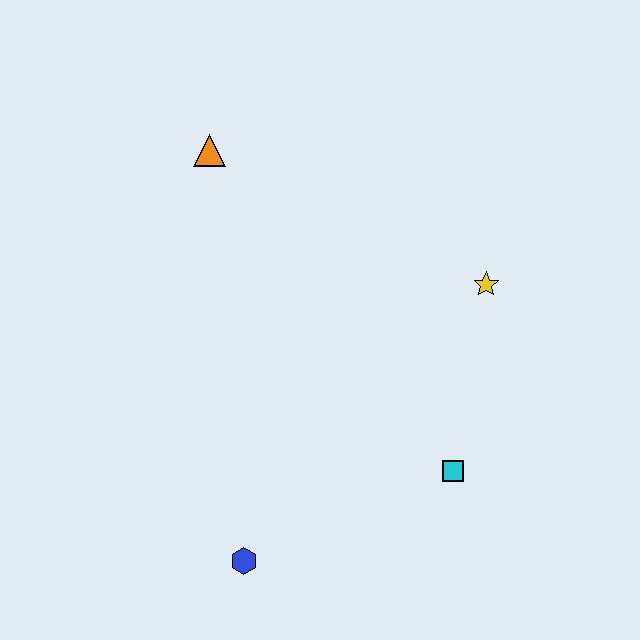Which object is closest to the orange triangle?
The yellow star is closest to the orange triangle.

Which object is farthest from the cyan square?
The orange triangle is farthest from the cyan square.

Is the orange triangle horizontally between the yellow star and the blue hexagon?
No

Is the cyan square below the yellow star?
Yes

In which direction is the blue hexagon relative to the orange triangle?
The blue hexagon is below the orange triangle.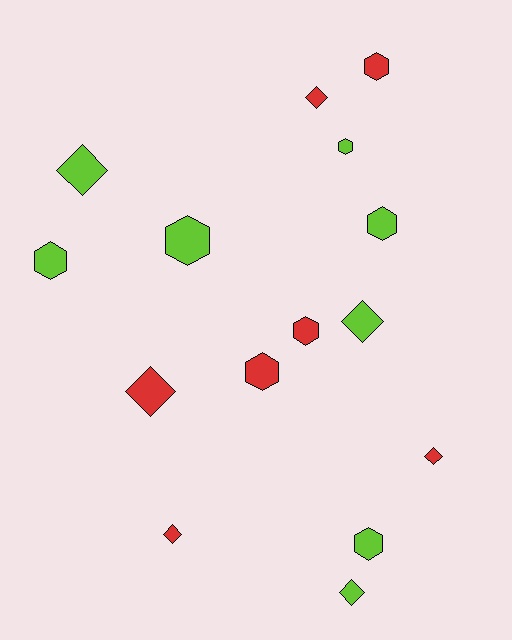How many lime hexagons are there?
There are 5 lime hexagons.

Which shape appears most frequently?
Hexagon, with 8 objects.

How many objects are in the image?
There are 15 objects.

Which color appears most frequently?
Lime, with 8 objects.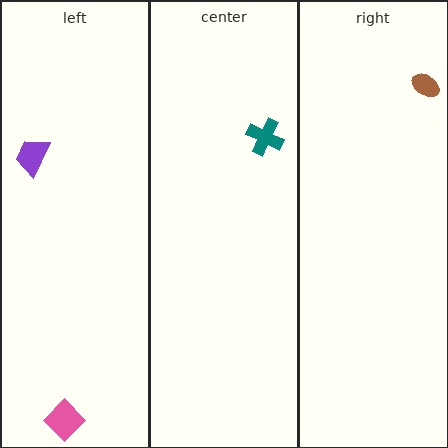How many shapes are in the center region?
1.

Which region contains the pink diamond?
The left region.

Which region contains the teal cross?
The center region.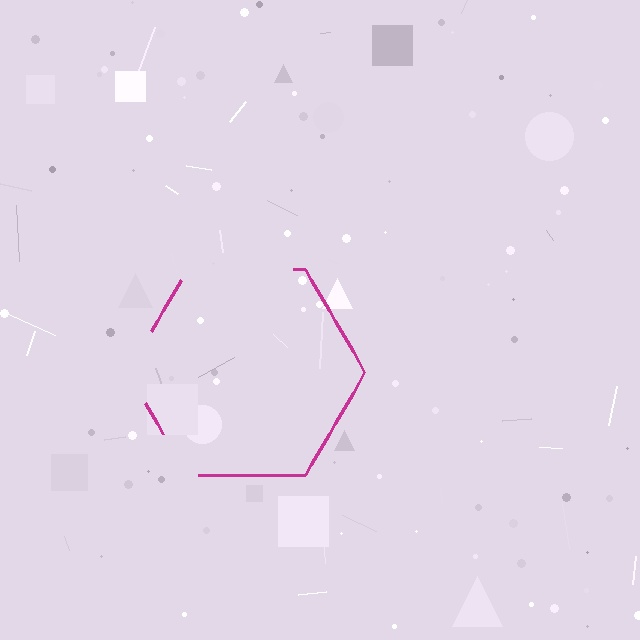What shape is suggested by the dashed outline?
The dashed outline suggests a hexagon.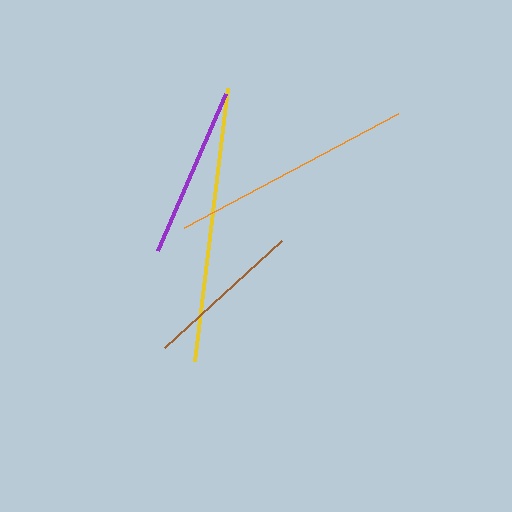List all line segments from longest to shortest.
From longest to shortest: yellow, orange, purple, brown.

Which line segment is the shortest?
The brown line is the shortest at approximately 158 pixels.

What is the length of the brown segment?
The brown segment is approximately 158 pixels long.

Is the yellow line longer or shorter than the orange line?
The yellow line is longer than the orange line.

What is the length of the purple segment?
The purple segment is approximately 171 pixels long.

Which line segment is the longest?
The yellow line is the longest at approximately 274 pixels.